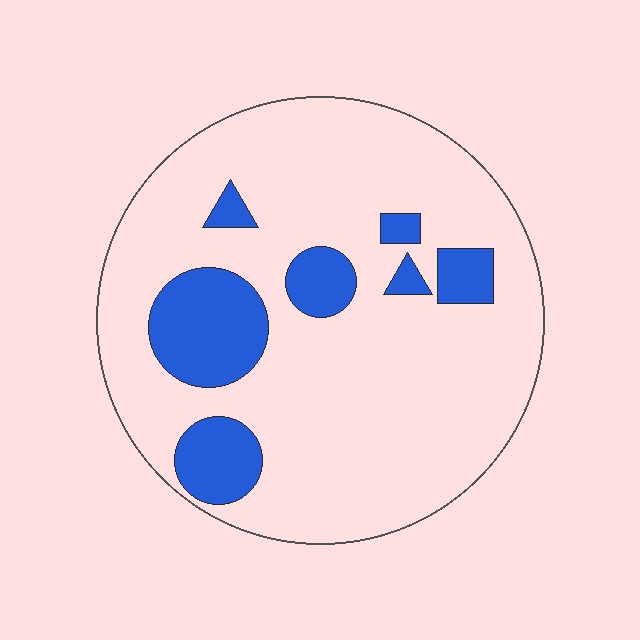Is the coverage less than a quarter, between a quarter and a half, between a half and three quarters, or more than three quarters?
Less than a quarter.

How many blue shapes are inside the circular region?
7.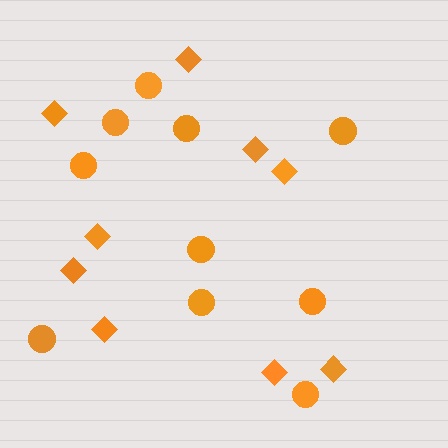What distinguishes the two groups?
There are 2 groups: one group of circles (10) and one group of diamonds (9).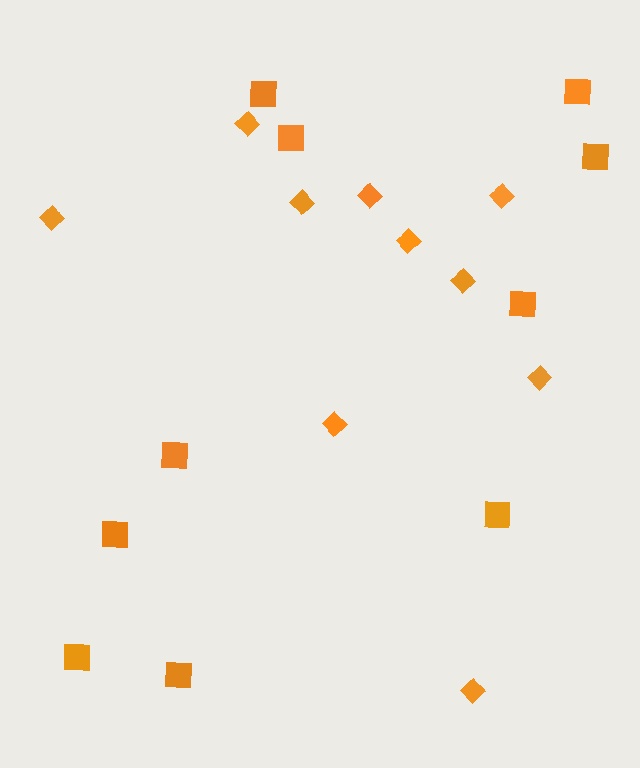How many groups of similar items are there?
There are 2 groups: one group of diamonds (10) and one group of squares (10).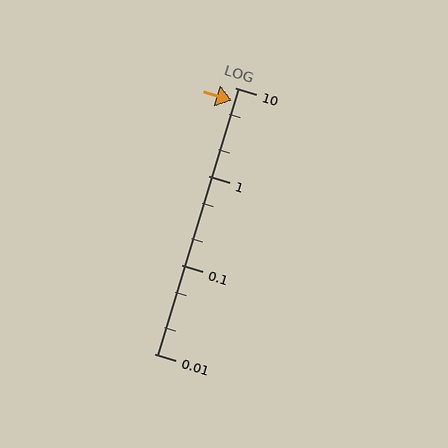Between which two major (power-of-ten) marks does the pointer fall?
The pointer is between 1 and 10.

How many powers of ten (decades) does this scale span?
The scale spans 3 decades, from 0.01 to 10.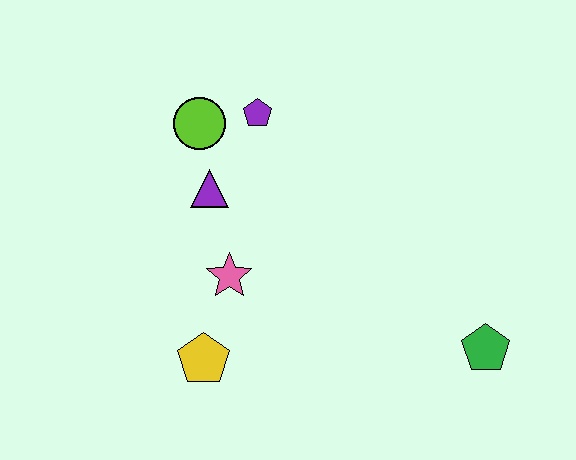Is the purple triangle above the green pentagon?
Yes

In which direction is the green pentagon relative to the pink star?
The green pentagon is to the right of the pink star.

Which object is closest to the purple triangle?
The lime circle is closest to the purple triangle.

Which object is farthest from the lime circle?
The green pentagon is farthest from the lime circle.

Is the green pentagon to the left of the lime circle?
No